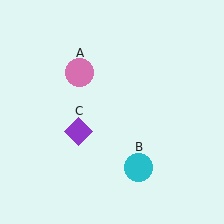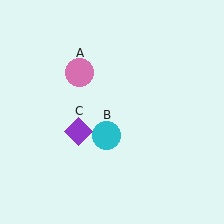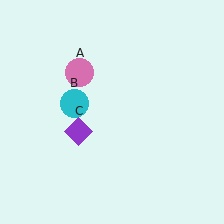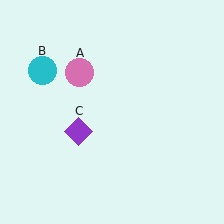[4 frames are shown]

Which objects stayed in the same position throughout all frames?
Pink circle (object A) and purple diamond (object C) remained stationary.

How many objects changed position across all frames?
1 object changed position: cyan circle (object B).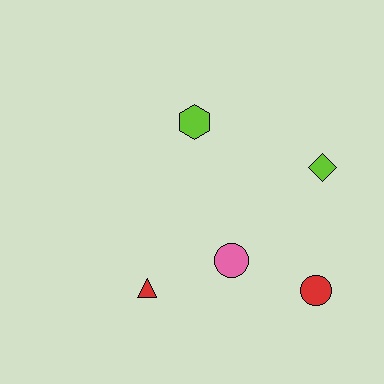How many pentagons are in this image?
There are no pentagons.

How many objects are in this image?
There are 5 objects.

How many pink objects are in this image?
There is 1 pink object.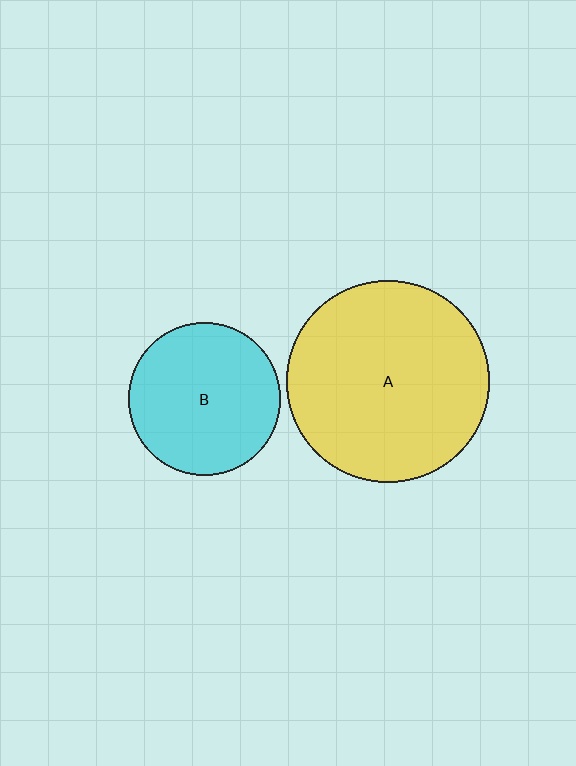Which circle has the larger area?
Circle A (yellow).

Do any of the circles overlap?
No, none of the circles overlap.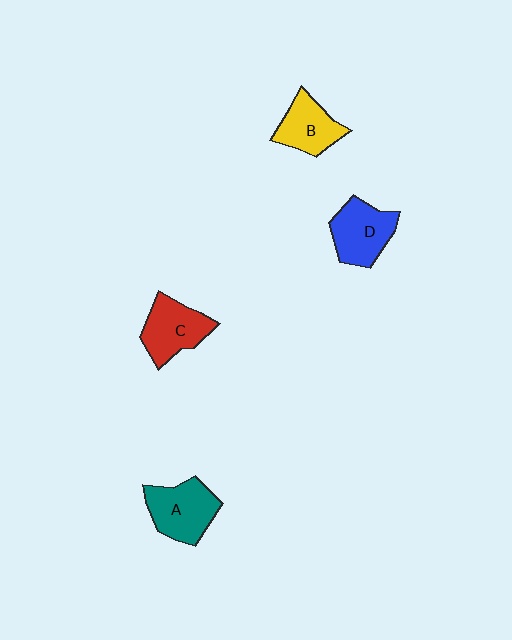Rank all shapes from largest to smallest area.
From largest to smallest: A (teal), D (blue), C (red), B (yellow).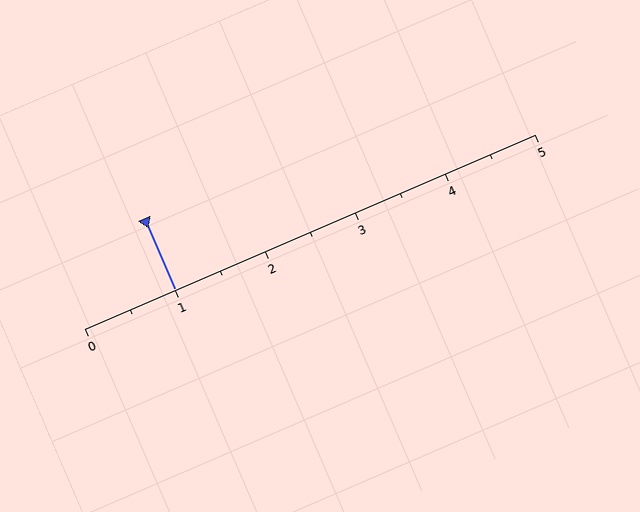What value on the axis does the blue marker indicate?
The marker indicates approximately 1.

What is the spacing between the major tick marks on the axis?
The major ticks are spaced 1 apart.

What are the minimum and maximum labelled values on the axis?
The axis runs from 0 to 5.